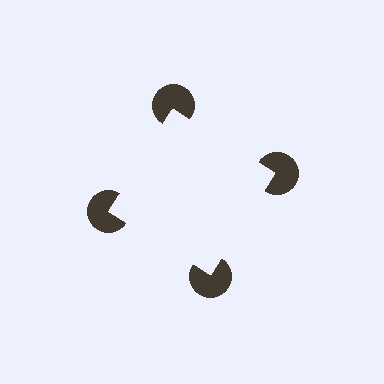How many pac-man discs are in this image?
There are 4 — one at each vertex of the illusory square.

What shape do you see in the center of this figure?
An illusory square — its edges are inferred from the aligned wedge cuts in the pac-man discs, not physically drawn.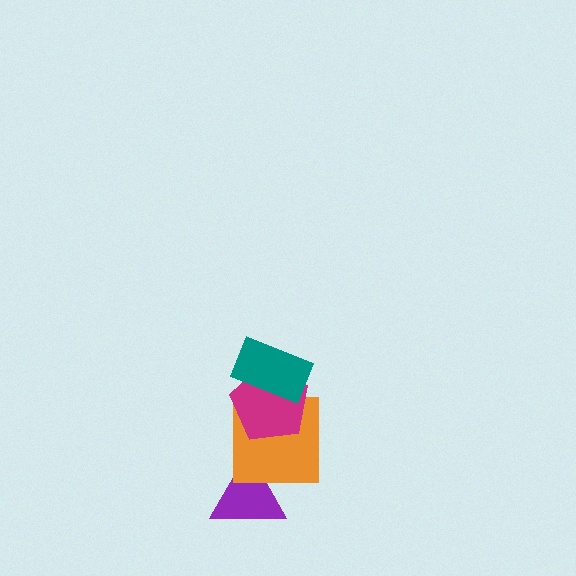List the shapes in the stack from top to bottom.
From top to bottom: the teal rectangle, the magenta pentagon, the orange square, the purple triangle.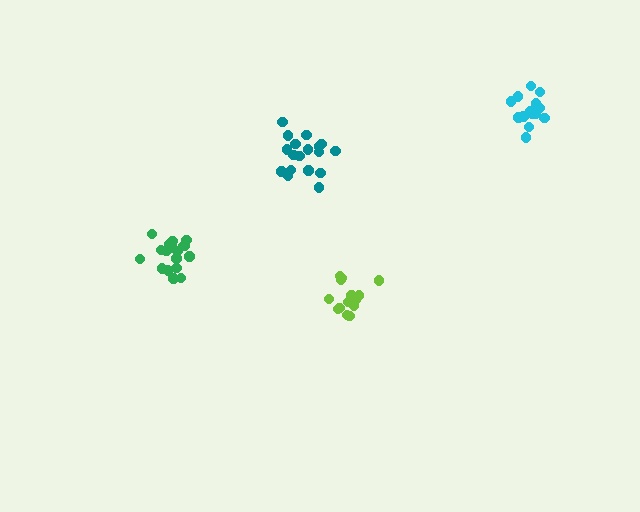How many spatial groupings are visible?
There are 4 spatial groupings.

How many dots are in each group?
Group 1: 14 dots, Group 2: 14 dots, Group 3: 18 dots, Group 4: 18 dots (64 total).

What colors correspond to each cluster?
The clusters are colored: cyan, lime, teal, green.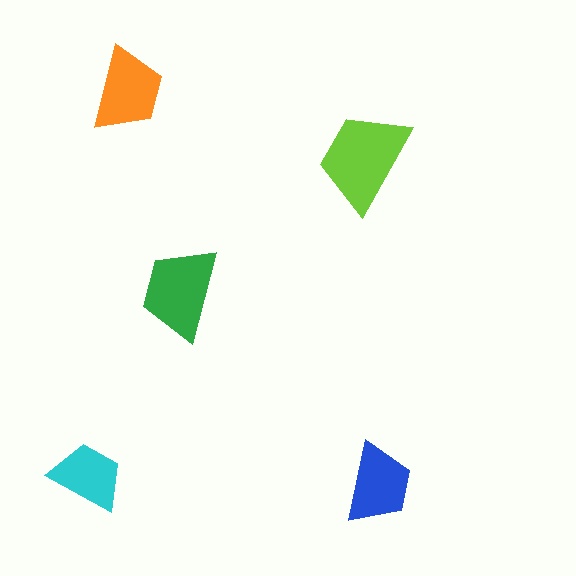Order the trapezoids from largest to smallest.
the lime one, the green one, the orange one, the blue one, the cyan one.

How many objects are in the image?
There are 5 objects in the image.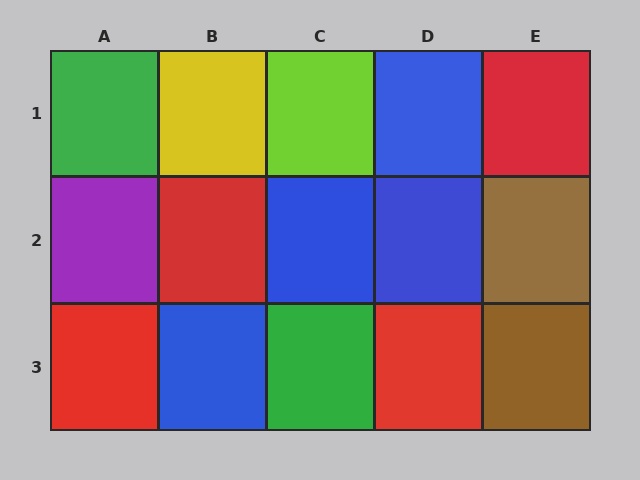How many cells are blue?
4 cells are blue.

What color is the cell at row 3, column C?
Green.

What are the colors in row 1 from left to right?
Green, yellow, lime, blue, red.